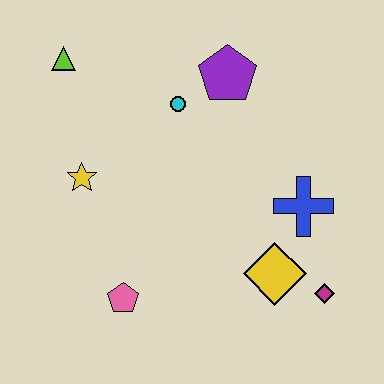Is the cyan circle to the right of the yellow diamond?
No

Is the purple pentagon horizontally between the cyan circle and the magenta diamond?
Yes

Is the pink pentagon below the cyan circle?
Yes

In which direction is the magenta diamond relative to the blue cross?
The magenta diamond is below the blue cross.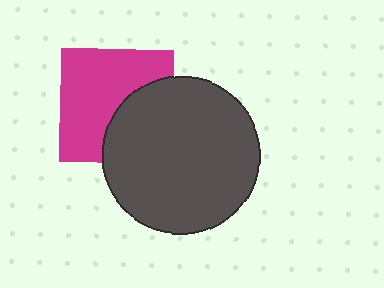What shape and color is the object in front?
The object in front is a dark gray circle.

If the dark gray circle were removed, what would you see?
You would see the complete magenta square.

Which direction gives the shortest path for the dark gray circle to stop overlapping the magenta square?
Moving right gives the shortest separation.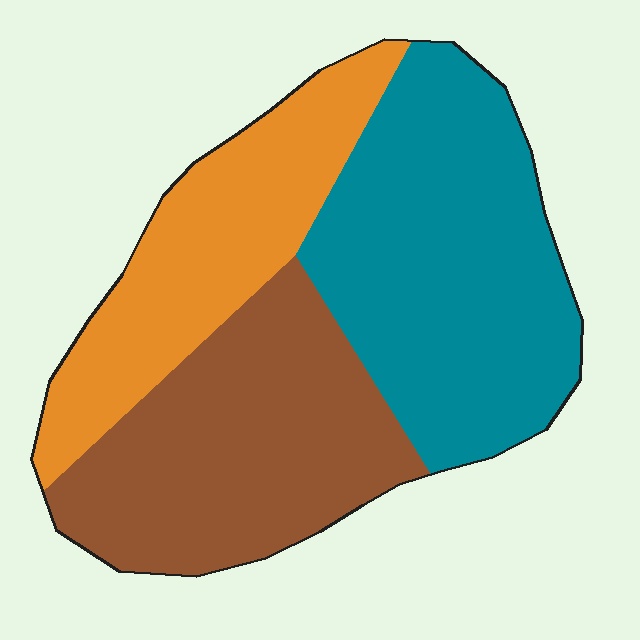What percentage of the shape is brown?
Brown covers 34% of the shape.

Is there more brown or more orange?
Brown.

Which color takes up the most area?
Teal, at roughly 40%.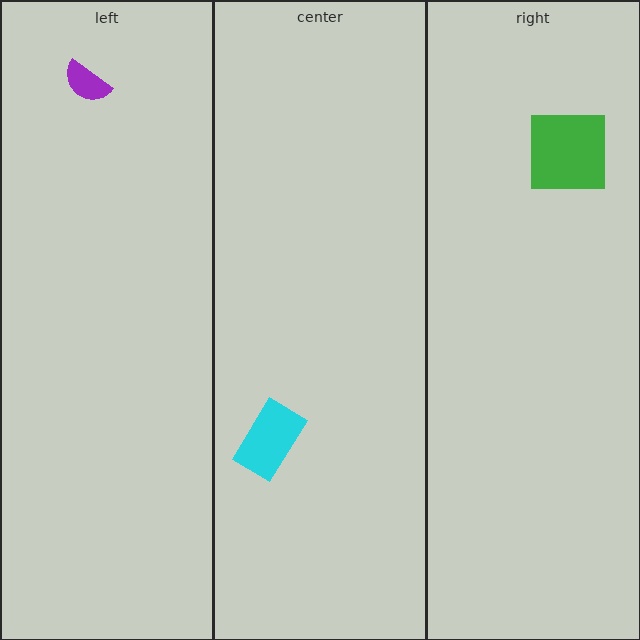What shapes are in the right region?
The green square.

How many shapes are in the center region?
1.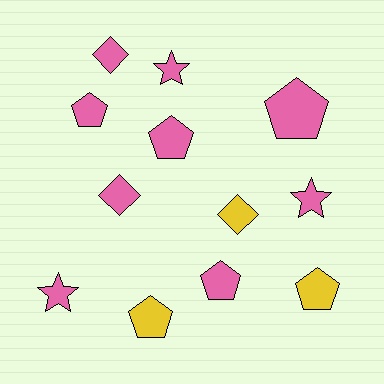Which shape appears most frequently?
Pentagon, with 6 objects.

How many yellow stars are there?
There are no yellow stars.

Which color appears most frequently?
Pink, with 9 objects.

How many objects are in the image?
There are 12 objects.